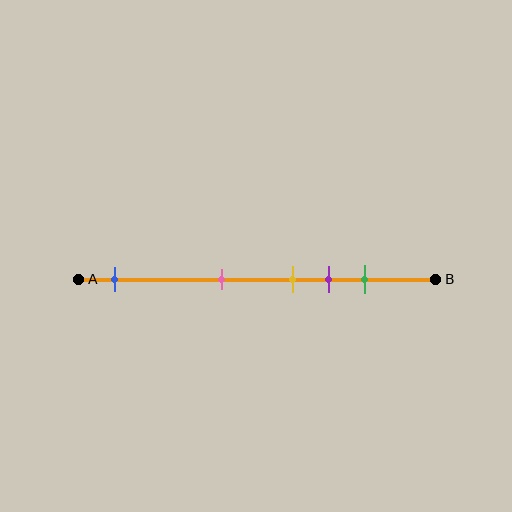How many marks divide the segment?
There are 5 marks dividing the segment.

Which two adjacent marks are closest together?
The yellow and purple marks are the closest adjacent pair.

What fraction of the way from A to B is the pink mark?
The pink mark is approximately 40% (0.4) of the way from A to B.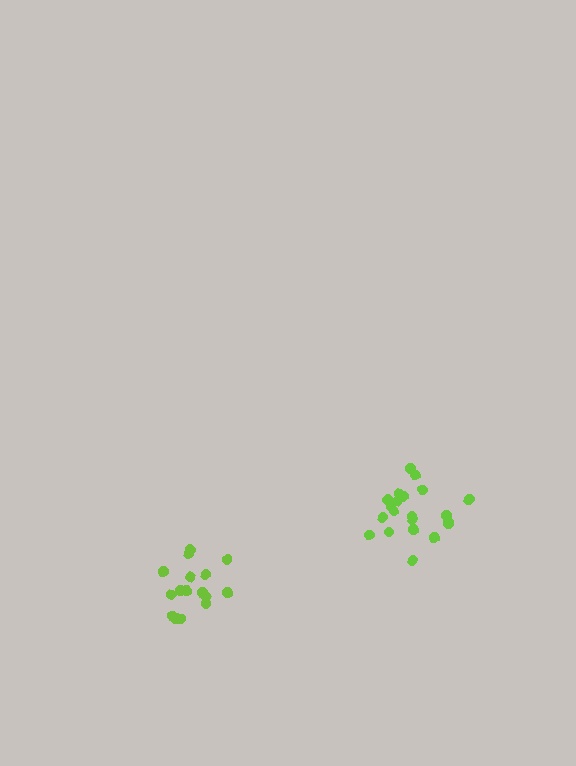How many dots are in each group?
Group 1: 16 dots, Group 2: 20 dots (36 total).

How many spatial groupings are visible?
There are 2 spatial groupings.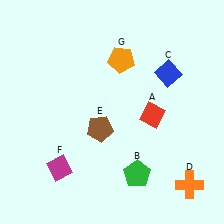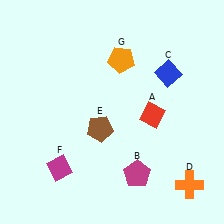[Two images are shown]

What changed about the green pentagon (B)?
In Image 1, B is green. In Image 2, it changed to magenta.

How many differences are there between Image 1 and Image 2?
There is 1 difference between the two images.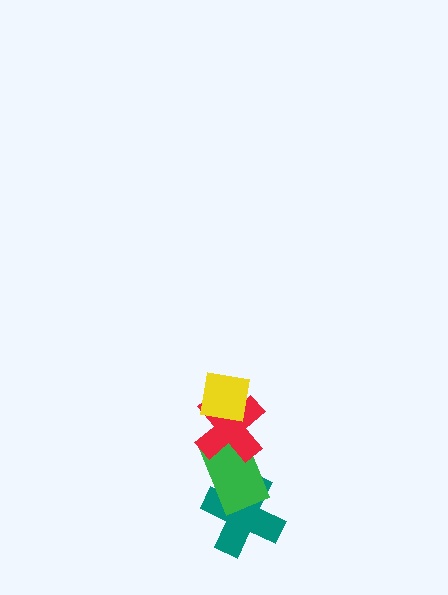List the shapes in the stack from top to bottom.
From top to bottom: the yellow square, the red cross, the green rectangle, the teal cross.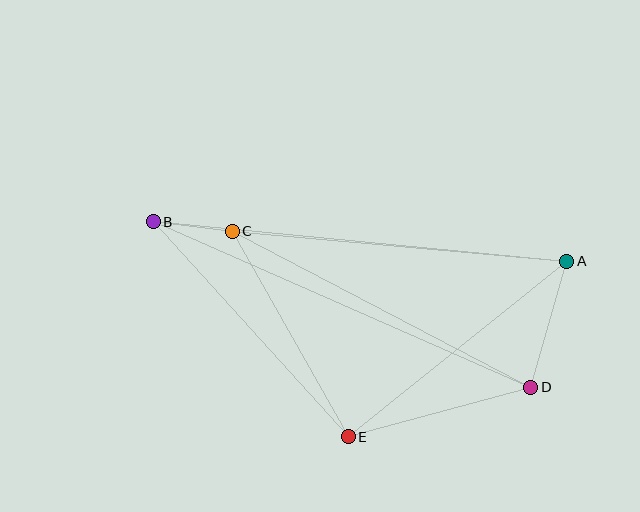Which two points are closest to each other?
Points B and C are closest to each other.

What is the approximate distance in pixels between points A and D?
The distance between A and D is approximately 131 pixels.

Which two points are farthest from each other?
Points A and B are farthest from each other.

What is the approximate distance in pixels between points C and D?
The distance between C and D is approximately 337 pixels.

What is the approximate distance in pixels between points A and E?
The distance between A and E is approximately 280 pixels.